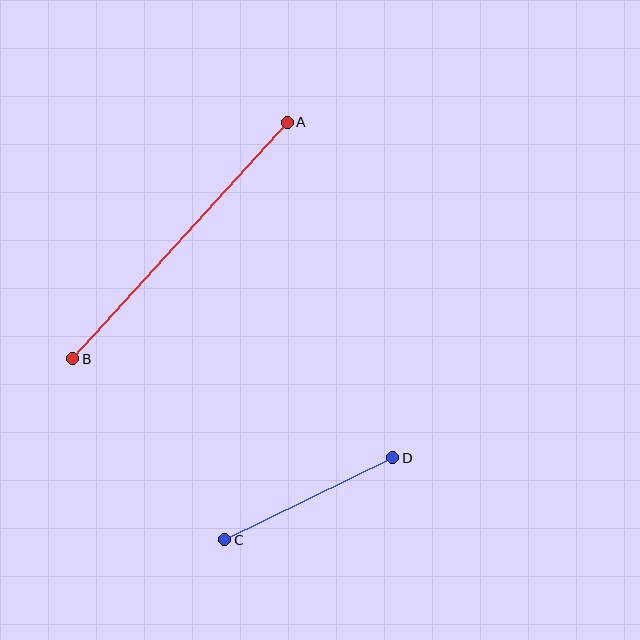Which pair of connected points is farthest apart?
Points A and B are farthest apart.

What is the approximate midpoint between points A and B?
The midpoint is at approximately (180, 240) pixels.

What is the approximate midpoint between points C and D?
The midpoint is at approximately (309, 499) pixels.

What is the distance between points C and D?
The distance is approximately 187 pixels.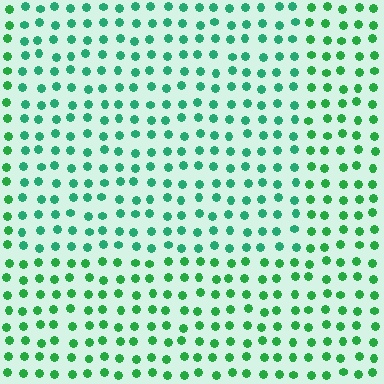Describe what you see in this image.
The image is filled with small green elements in a uniform arrangement. A rectangle-shaped region is visible where the elements are tinted to a slightly different hue, forming a subtle color boundary.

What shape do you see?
I see a rectangle.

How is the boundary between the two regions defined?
The boundary is defined purely by a slight shift in hue (about 23 degrees). Spacing, size, and orientation are identical on both sides.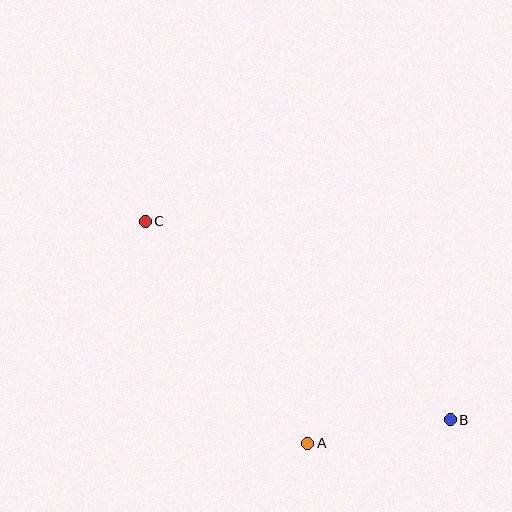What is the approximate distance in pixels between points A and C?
The distance between A and C is approximately 275 pixels.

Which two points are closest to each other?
Points A and B are closest to each other.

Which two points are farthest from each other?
Points B and C are farthest from each other.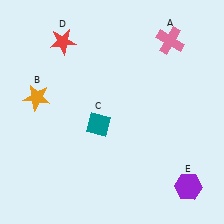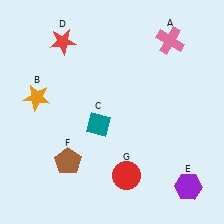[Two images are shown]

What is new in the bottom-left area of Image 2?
A brown pentagon (F) was added in the bottom-left area of Image 2.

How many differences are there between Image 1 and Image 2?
There are 2 differences between the two images.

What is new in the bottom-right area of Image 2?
A red circle (G) was added in the bottom-right area of Image 2.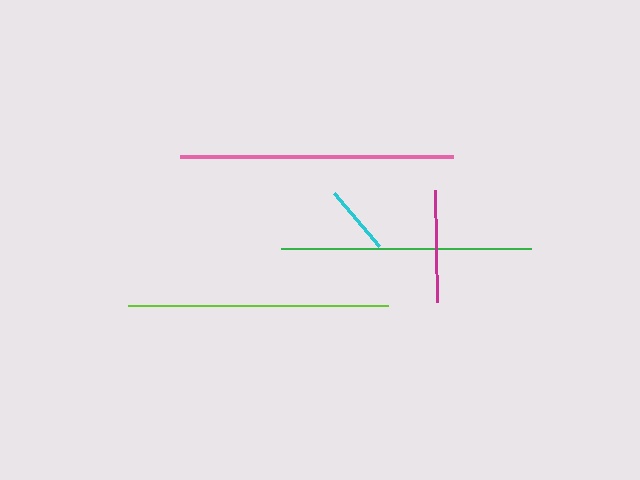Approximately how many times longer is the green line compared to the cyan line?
The green line is approximately 3.6 times the length of the cyan line.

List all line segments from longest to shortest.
From longest to shortest: pink, lime, green, magenta, cyan.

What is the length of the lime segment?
The lime segment is approximately 260 pixels long.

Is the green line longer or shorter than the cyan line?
The green line is longer than the cyan line.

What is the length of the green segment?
The green segment is approximately 251 pixels long.